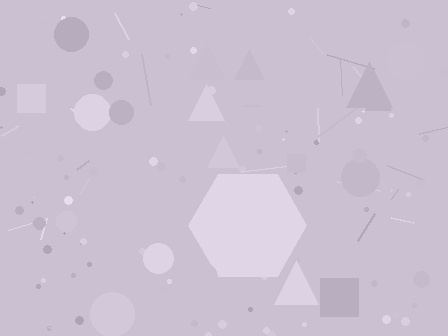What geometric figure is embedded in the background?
A hexagon is embedded in the background.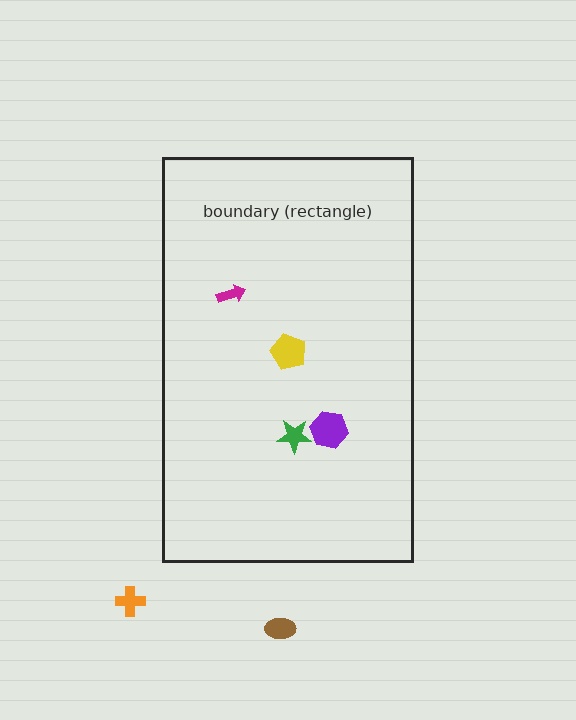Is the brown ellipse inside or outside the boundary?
Outside.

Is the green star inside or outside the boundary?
Inside.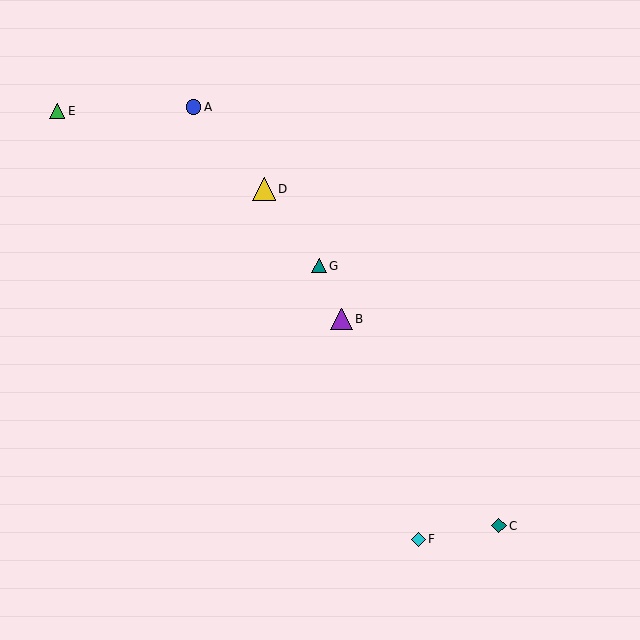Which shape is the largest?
The yellow triangle (labeled D) is the largest.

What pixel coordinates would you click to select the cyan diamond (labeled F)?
Click at (418, 539) to select the cyan diamond F.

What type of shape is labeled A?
Shape A is a blue circle.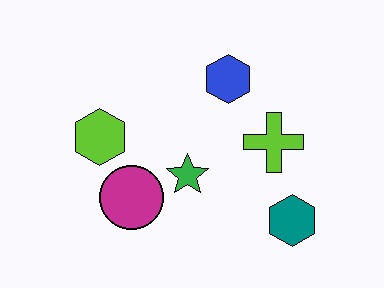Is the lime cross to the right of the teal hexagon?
No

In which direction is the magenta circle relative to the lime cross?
The magenta circle is to the left of the lime cross.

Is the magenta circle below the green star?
Yes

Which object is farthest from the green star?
The teal hexagon is farthest from the green star.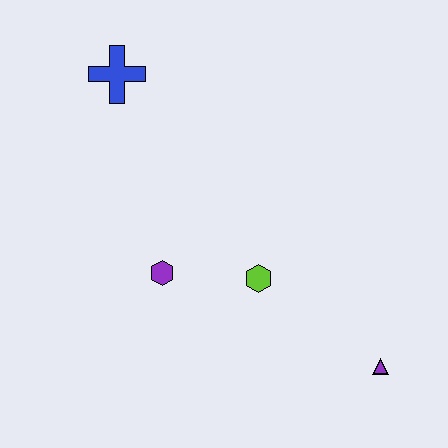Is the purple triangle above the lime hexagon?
No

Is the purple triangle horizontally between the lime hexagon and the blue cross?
No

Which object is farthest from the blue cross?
The purple triangle is farthest from the blue cross.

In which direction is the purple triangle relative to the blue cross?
The purple triangle is below the blue cross.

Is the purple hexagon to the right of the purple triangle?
No